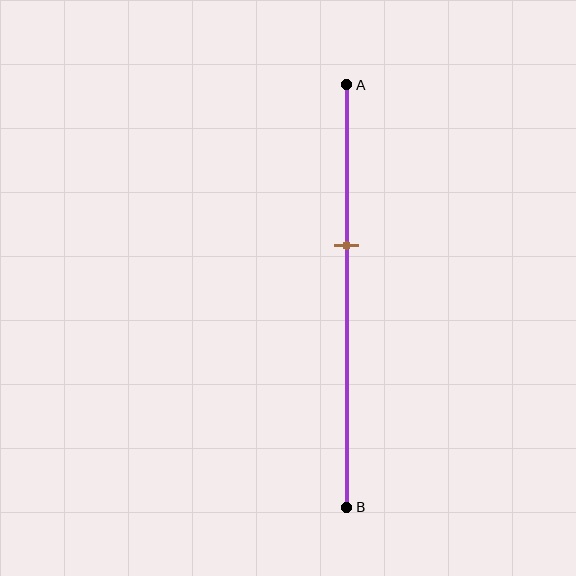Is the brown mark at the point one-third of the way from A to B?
No, the mark is at about 40% from A, not at the 33% one-third point.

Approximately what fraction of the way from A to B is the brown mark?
The brown mark is approximately 40% of the way from A to B.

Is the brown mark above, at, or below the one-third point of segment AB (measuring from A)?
The brown mark is below the one-third point of segment AB.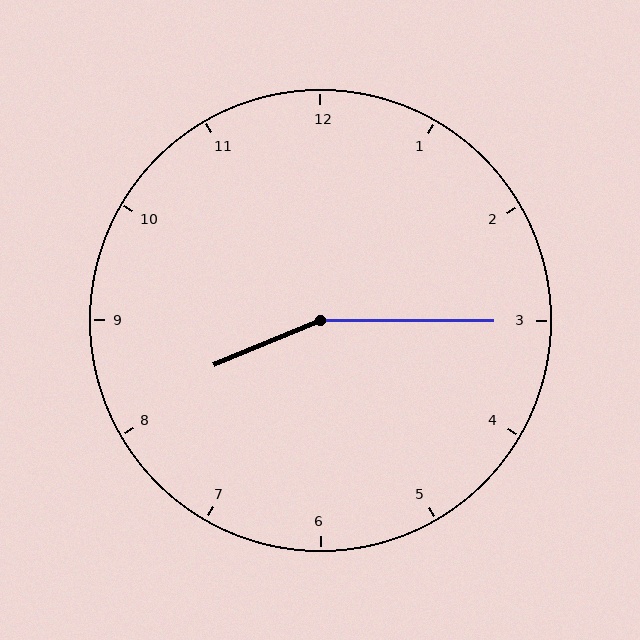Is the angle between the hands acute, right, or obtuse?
It is obtuse.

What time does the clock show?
8:15.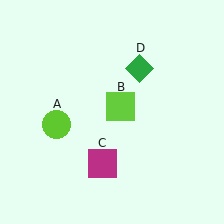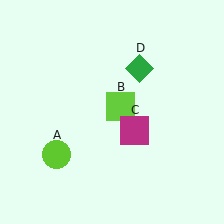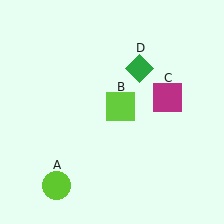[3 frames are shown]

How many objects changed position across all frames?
2 objects changed position: lime circle (object A), magenta square (object C).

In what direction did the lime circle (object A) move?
The lime circle (object A) moved down.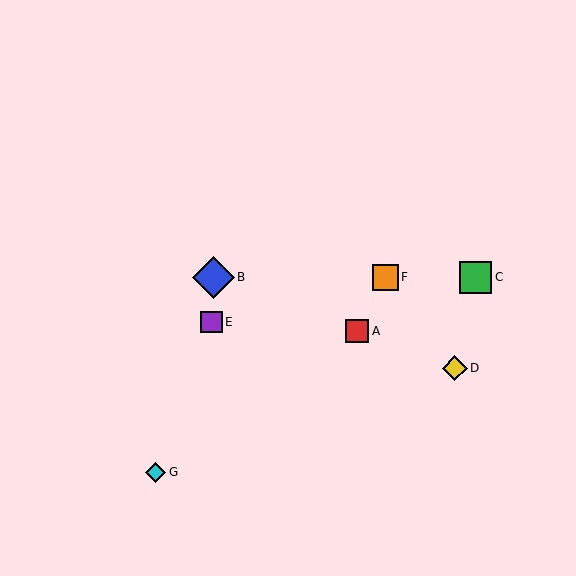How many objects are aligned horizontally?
3 objects (B, C, F) are aligned horizontally.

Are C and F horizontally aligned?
Yes, both are at y≈277.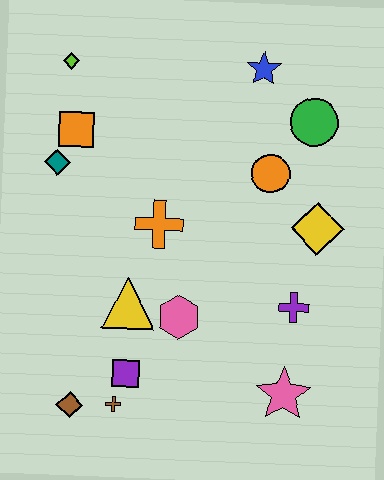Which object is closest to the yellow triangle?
The pink hexagon is closest to the yellow triangle.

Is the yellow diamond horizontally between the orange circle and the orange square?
No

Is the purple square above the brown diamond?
Yes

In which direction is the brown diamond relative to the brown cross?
The brown diamond is to the left of the brown cross.